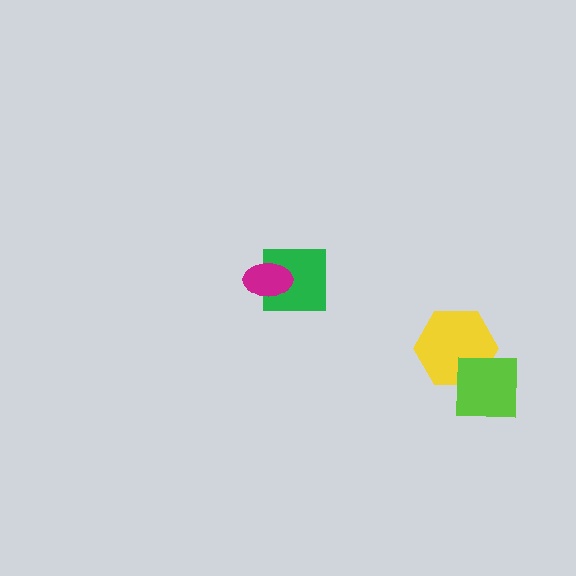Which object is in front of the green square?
The magenta ellipse is in front of the green square.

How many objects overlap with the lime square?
1 object overlaps with the lime square.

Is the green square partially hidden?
Yes, it is partially covered by another shape.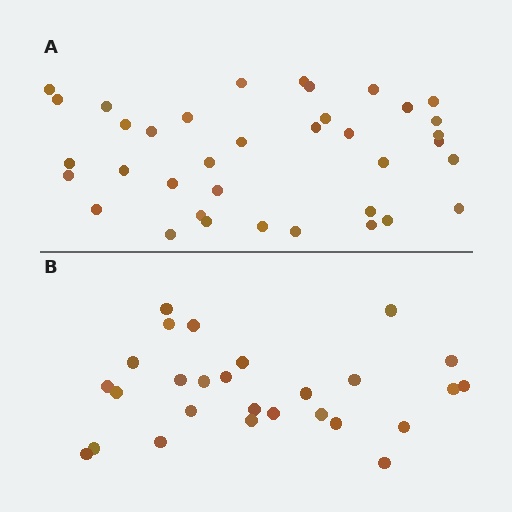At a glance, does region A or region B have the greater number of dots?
Region A (the top region) has more dots.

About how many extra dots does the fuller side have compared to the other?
Region A has roughly 10 or so more dots than region B.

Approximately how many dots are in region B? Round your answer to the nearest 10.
About 30 dots. (The exact count is 27, which rounds to 30.)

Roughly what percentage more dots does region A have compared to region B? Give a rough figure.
About 35% more.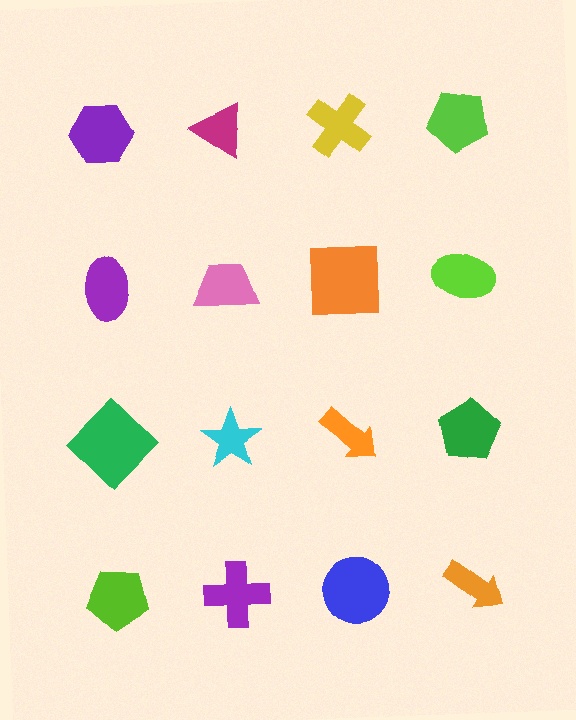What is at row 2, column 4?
A lime ellipse.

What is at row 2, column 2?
A pink trapezoid.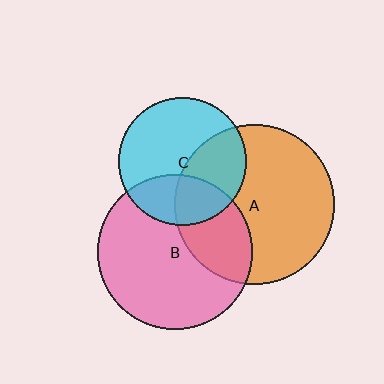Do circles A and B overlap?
Yes.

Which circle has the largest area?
Circle A (orange).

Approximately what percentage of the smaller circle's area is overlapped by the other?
Approximately 30%.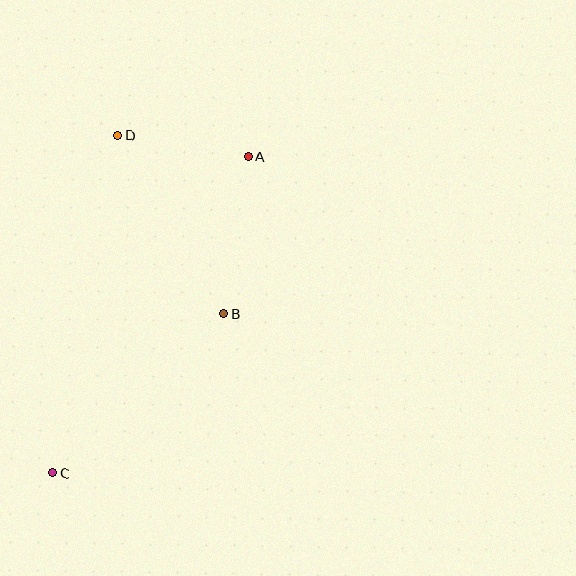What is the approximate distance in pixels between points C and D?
The distance between C and D is approximately 344 pixels.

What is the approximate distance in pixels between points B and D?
The distance between B and D is approximately 207 pixels.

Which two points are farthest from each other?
Points A and C are farthest from each other.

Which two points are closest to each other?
Points A and D are closest to each other.